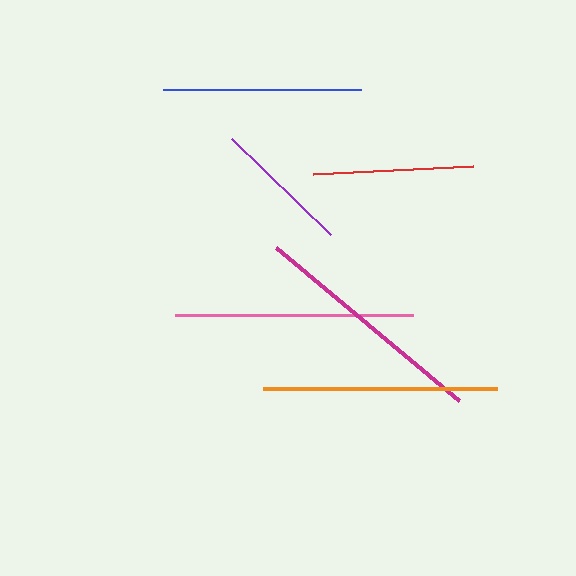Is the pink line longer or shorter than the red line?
The pink line is longer than the red line.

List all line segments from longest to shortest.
From longest to shortest: magenta, pink, orange, blue, red, purple.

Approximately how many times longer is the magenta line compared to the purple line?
The magenta line is approximately 1.7 times the length of the purple line.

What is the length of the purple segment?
The purple segment is approximately 138 pixels long.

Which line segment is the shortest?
The purple line is the shortest at approximately 138 pixels.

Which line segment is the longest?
The magenta line is the longest at approximately 239 pixels.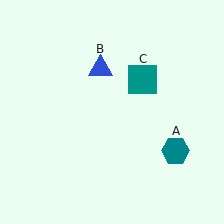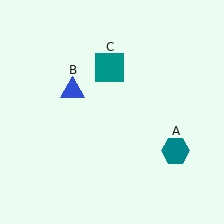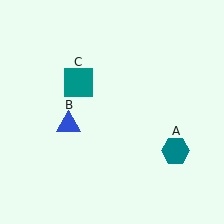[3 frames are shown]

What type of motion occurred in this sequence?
The blue triangle (object B), teal square (object C) rotated counterclockwise around the center of the scene.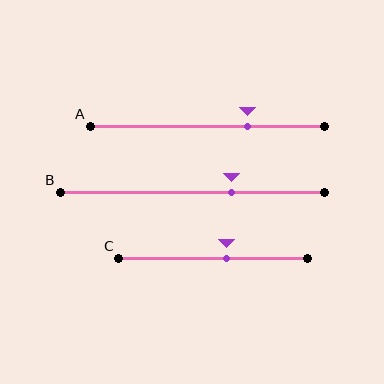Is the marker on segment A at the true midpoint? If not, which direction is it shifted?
No, the marker on segment A is shifted to the right by about 17% of the segment length.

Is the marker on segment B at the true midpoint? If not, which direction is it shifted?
No, the marker on segment B is shifted to the right by about 15% of the segment length.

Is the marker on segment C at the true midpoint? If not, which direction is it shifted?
No, the marker on segment C is shifted to the right by about 7% of the segment length.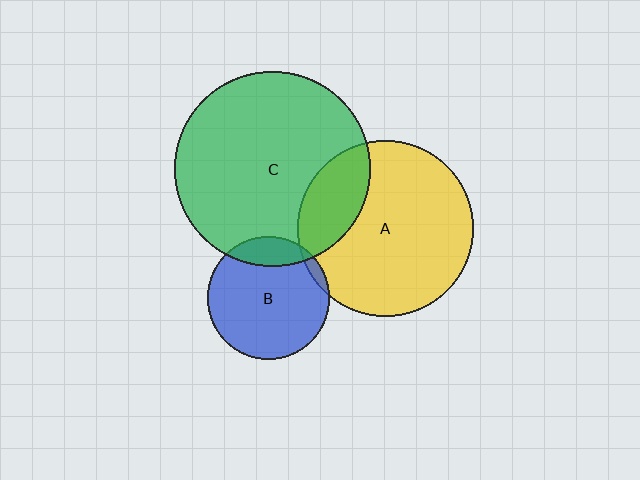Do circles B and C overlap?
Yes.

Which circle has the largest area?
Circle C (green).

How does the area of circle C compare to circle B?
Approximately 2.5 times.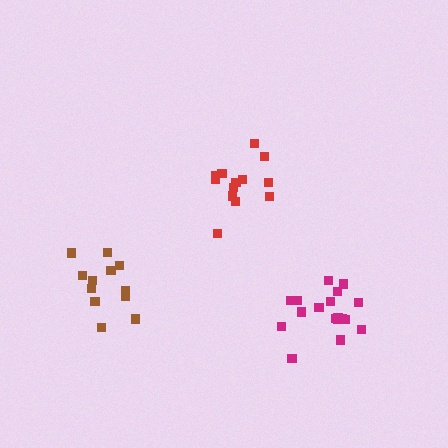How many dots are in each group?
Group 1: 13 dots, Group 2: 12 dots, Group 3: 18 dots (43 total).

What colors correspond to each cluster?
The clusters are colored: red, brown, magenta.